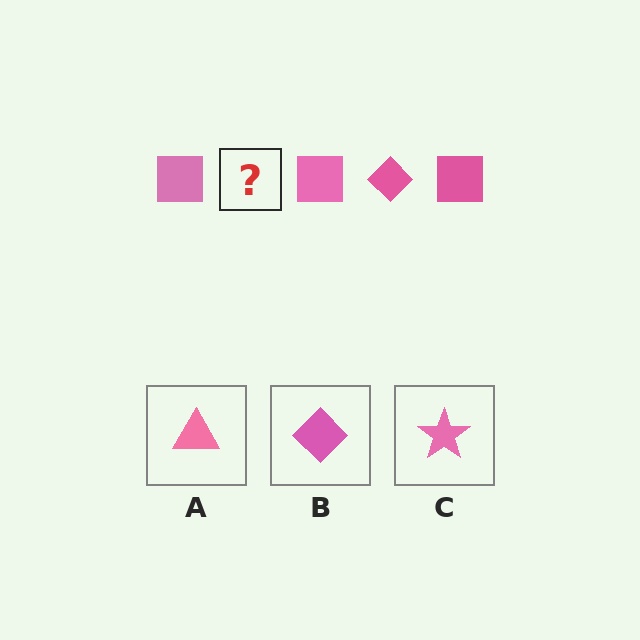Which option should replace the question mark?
Option B.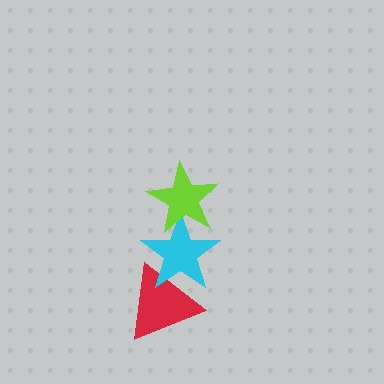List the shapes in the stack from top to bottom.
From top to bottom: the lime star, the cyan star, the red triangle.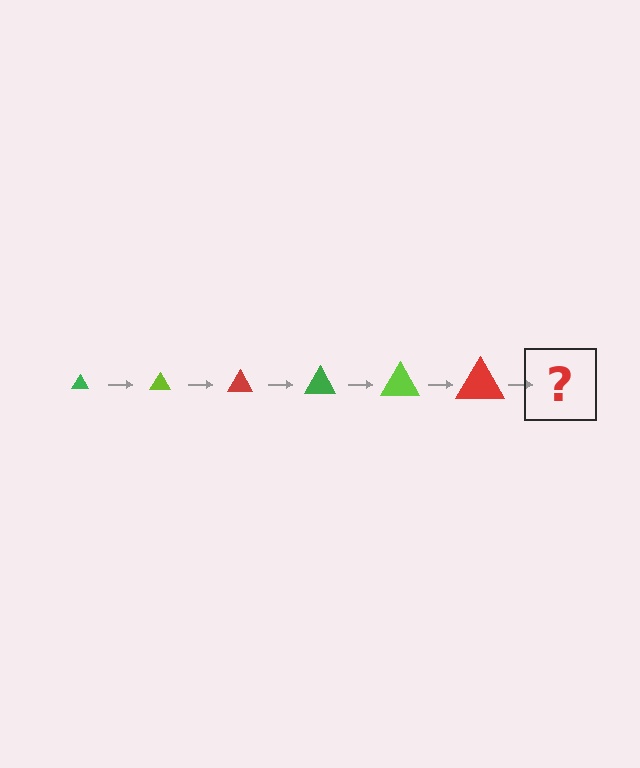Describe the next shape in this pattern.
It should be a green triangle, larger than the previous one.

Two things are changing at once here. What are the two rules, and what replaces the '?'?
The two rules are that the triangle grows larger each step and the color cycles through green, lime, and red. The '?' should be a green triangle, larger than the previous one.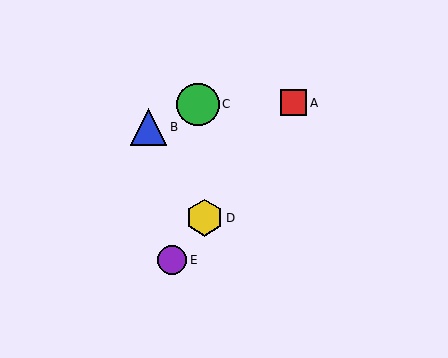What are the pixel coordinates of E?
Object E is at (172, 260).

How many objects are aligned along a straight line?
3 objects (A, D, E) are aligned along a straight line.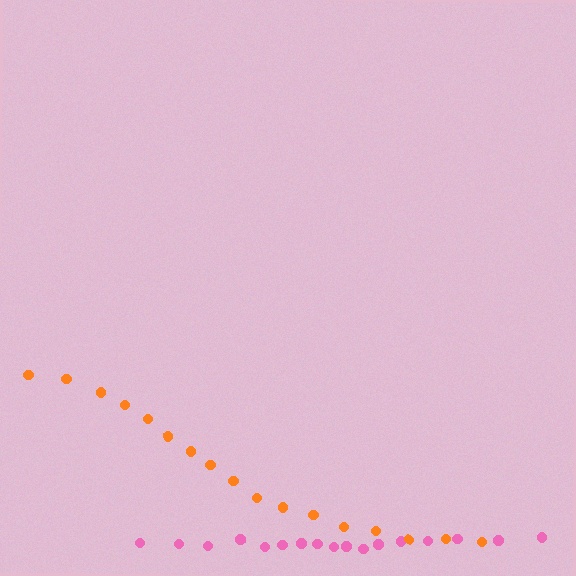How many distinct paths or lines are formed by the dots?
There are 2 distinct paths.